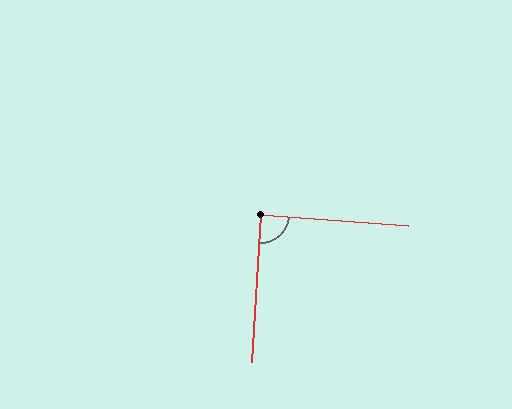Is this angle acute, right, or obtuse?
It is approximately a right angle.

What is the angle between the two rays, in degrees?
Approximately 89 degrees.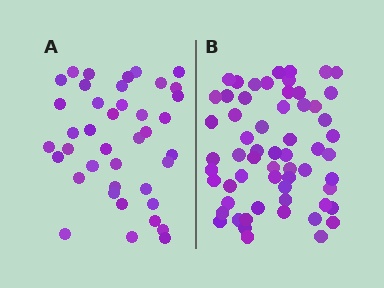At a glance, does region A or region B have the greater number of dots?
Region B (the right region) has more dots.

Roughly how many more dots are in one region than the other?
Region B has approximately 20 more dots than region A.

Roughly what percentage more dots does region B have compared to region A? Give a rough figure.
About 50% more.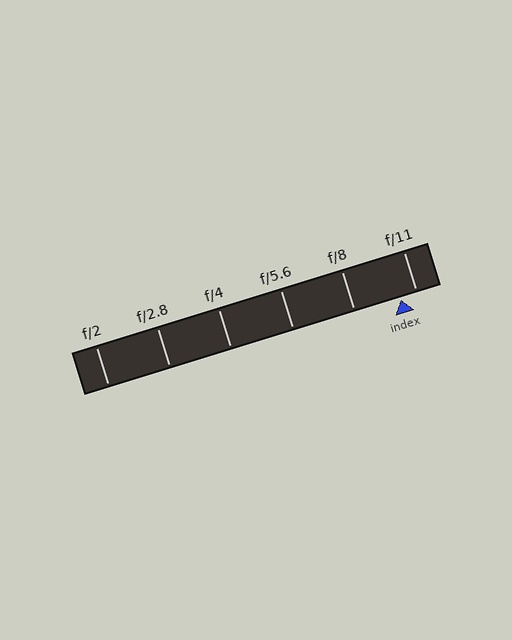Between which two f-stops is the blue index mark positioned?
The index mark is between f/8 and f/11.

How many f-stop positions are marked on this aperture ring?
There are 6 f-stop positions marked.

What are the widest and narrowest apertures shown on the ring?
The widest aperture shown is f/2 and the narrowest is f/11.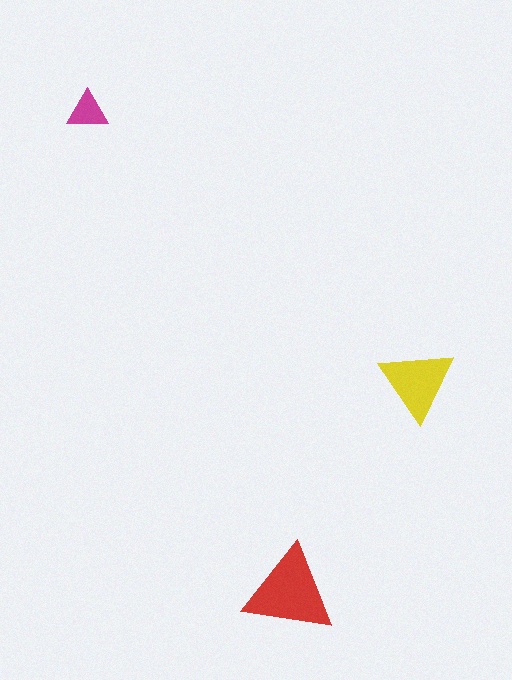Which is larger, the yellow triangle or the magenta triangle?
The yellow one.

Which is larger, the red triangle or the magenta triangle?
The red one.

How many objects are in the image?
There are 3 objects in the image.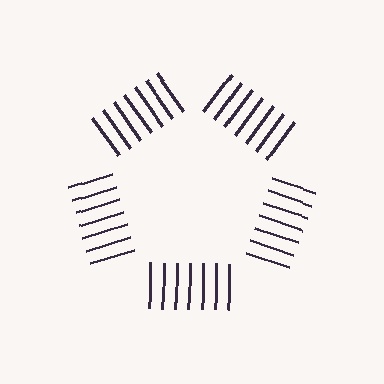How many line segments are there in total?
35 — 7 along each of the 5 edges.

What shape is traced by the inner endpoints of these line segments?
An illusory pentagon — the line segments terminate on its edges but no continuous stroke is drawn.